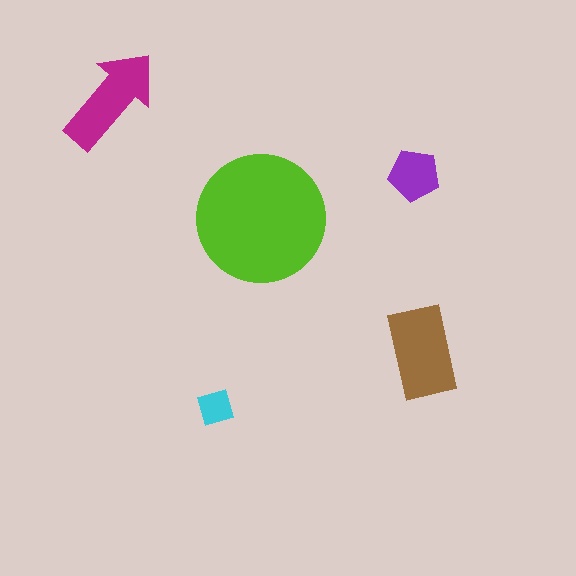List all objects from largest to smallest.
The lime circle, the brown rectangle, the magenta arrow, the purple pentagon, the cyan square.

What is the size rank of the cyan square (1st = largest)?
5th.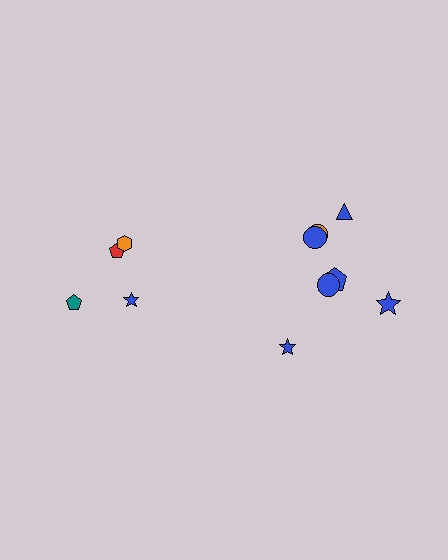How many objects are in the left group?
There are 4 objects.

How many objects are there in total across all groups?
There are 11 objects.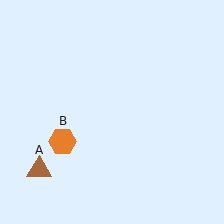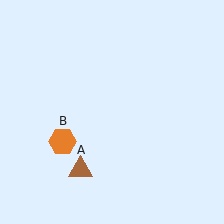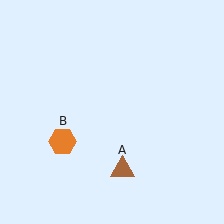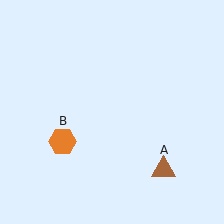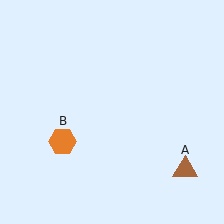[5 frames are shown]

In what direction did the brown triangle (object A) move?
The brown triangle (object A) moved right.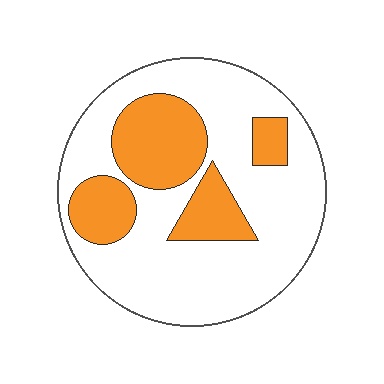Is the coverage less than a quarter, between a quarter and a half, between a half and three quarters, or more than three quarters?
Between a quarter and a half.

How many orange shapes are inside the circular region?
4.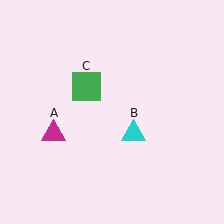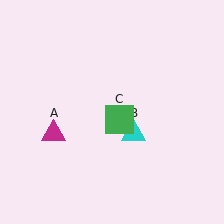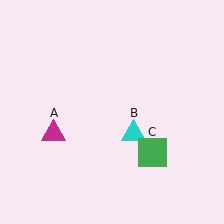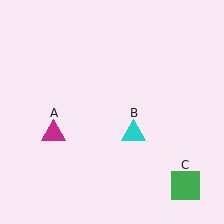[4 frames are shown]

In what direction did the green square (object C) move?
The green square (object C) moved down and to the right.